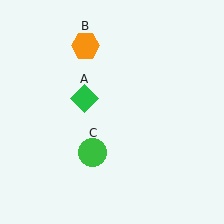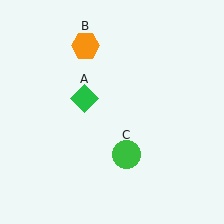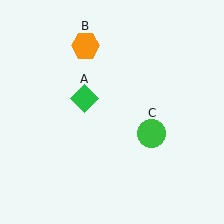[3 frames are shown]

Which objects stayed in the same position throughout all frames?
Green diamond (object A) and orange hexagon (object B) remained stationary.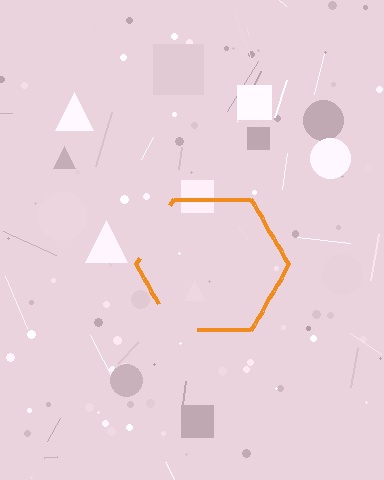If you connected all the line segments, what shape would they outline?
They would outline a hexagon.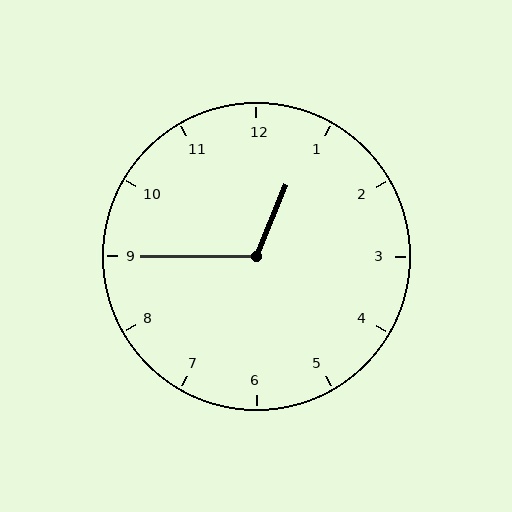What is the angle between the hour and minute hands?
Approximately 112 degrees.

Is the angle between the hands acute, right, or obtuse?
It is obtuse.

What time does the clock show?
12:45.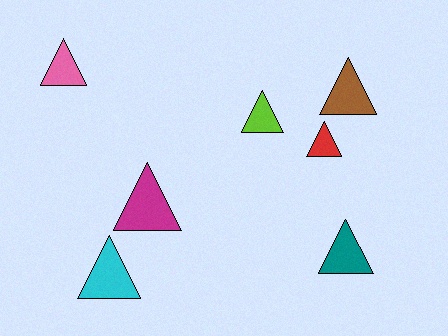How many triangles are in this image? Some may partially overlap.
There are 7 triangles.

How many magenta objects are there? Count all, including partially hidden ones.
There is 1 magenta object.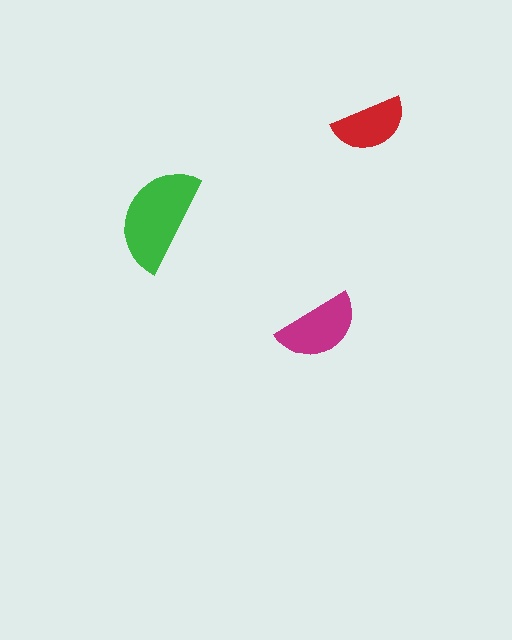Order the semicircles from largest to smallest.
the green one, the magenta one, the red one.